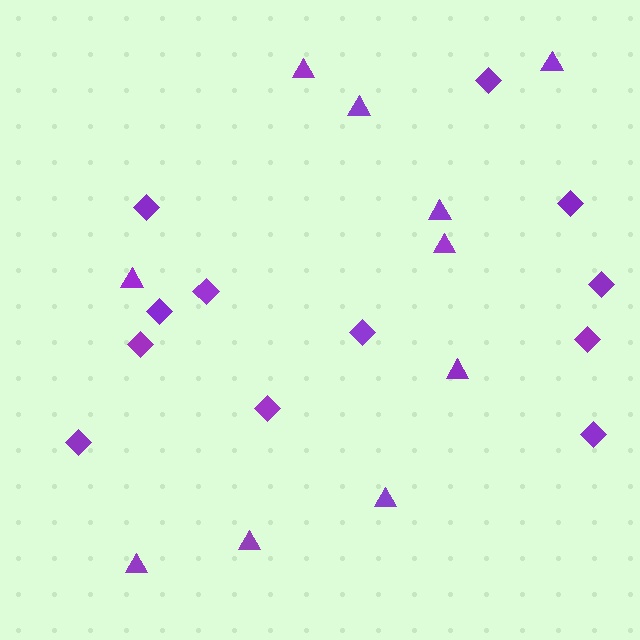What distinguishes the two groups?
There are 2 groups: one group of triangles (10) and one group of diamonds (12).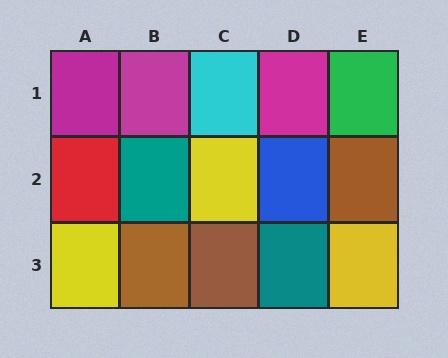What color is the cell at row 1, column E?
Green.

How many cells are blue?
1 cell is blue.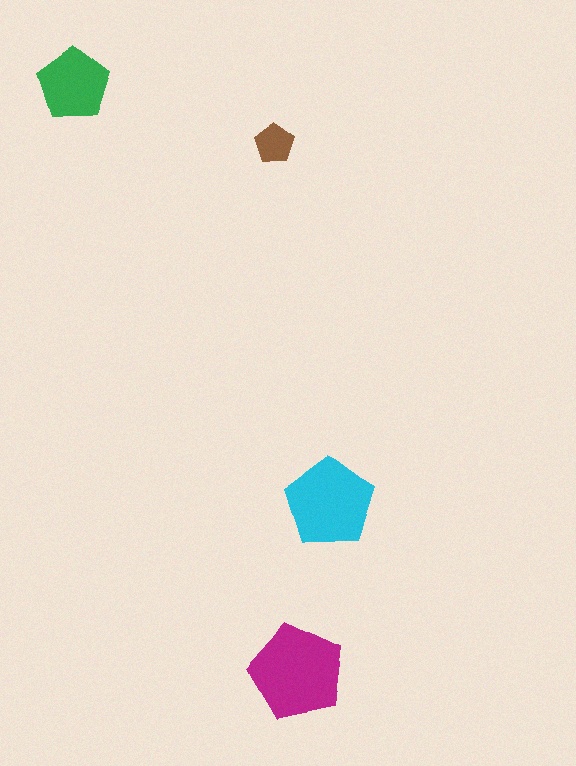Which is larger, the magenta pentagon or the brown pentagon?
The magenta one.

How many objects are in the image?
There are 4 objects in the image.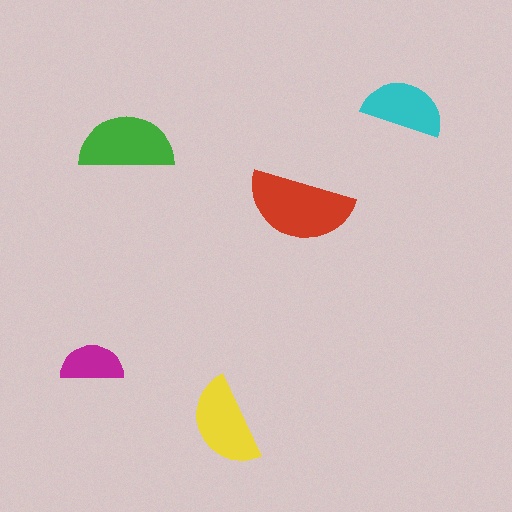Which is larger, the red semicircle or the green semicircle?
The red one.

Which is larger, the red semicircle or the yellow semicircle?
The red one.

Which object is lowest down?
The yellow semicircle is bottommost.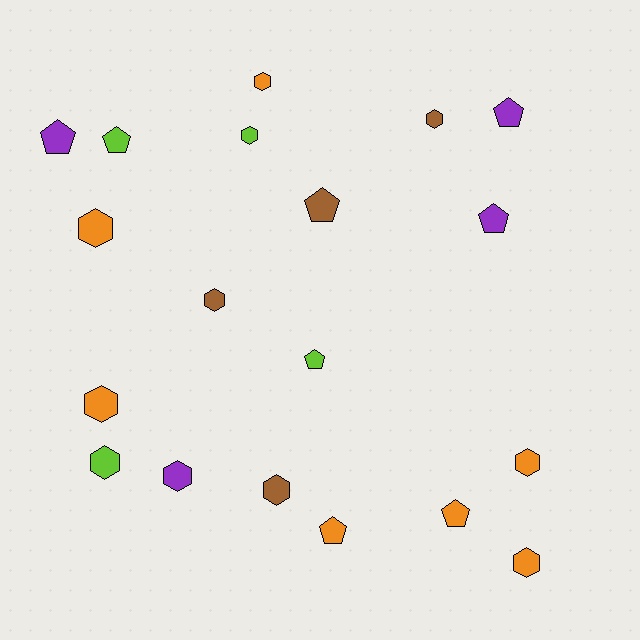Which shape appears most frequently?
Hexagon, with 11 objects.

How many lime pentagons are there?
There are 2 lime pentagons.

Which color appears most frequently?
Orange, with 7 objects.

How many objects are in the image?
There are 19 objects.